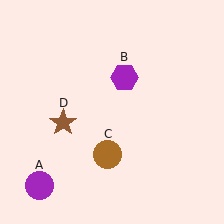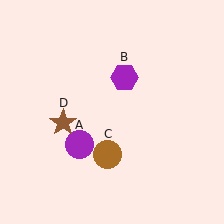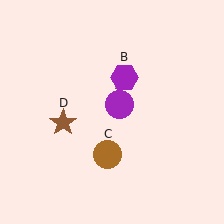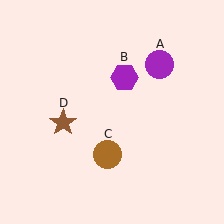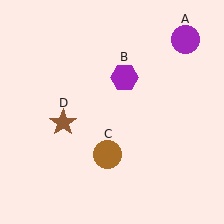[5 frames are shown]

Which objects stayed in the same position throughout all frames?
Purple hexagon (object B) and brown circle (object C) and brown star (object D) remained stationary.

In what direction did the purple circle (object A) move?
The purple circle (object A) moved up and to the right.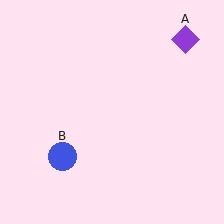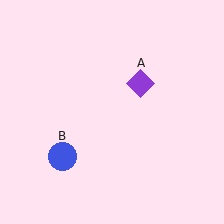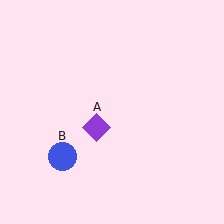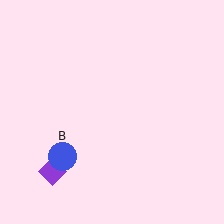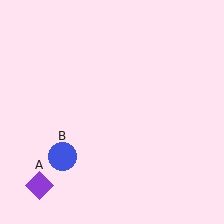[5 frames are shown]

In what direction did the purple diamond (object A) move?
The purple diamond (object A) moved down and to the left.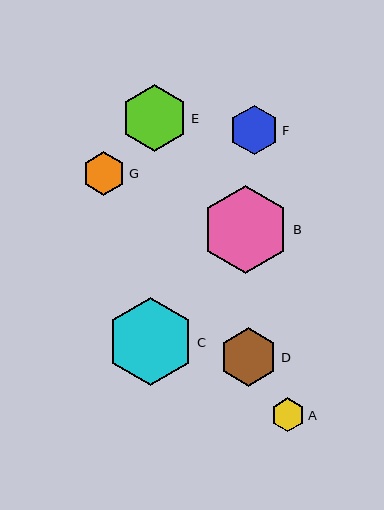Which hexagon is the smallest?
Hexagon A is the smallest with a size of approximately 34 pixels.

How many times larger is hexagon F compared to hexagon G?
Hexagon F is approximately 1.1 times the size of hexagon G.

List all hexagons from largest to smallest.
From largest to smallest: B, C, E, D, F, G, A.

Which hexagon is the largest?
Hexagon B is the largest with a size of approximately 88 pixels.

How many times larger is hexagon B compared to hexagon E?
Hexagon B is approximately 1.3 times the size of hexagon E.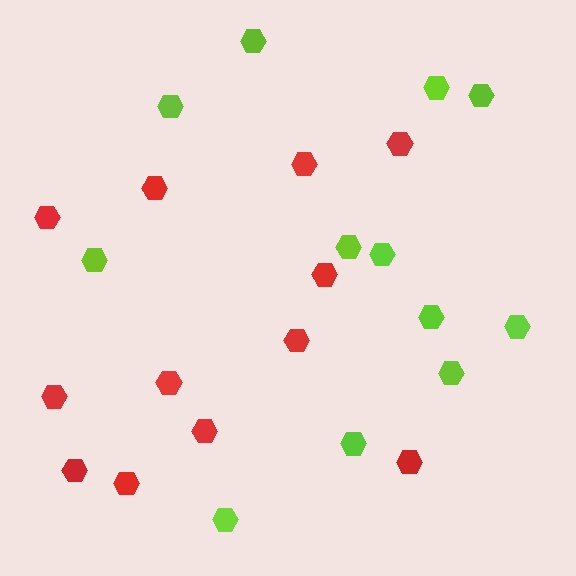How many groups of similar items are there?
There are 2 groups: one group of red hexagons (12) and one group of lime hexagons (12).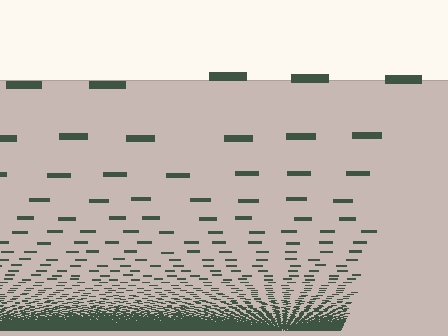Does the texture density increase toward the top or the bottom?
Density increases toward the bottom.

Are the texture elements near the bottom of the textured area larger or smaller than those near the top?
Smaller. The gradient is inverted — elements near the bottom are smaller and denser.